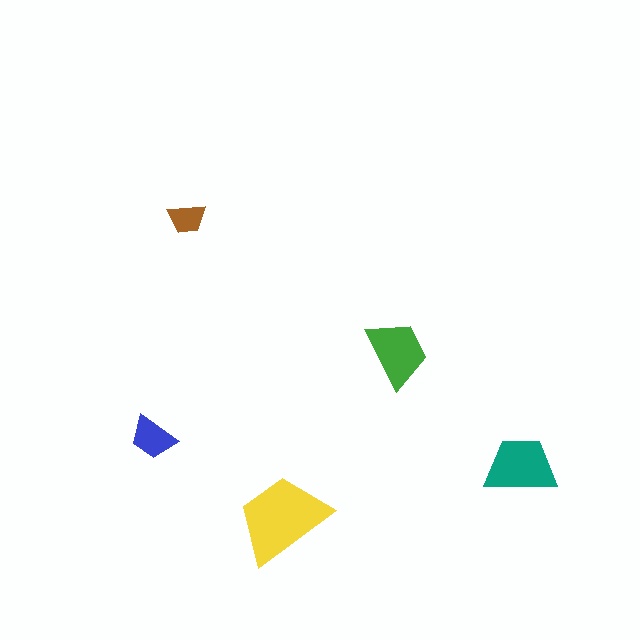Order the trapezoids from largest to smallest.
the yellow one, the teal one, the green one, the blue one, the brown one.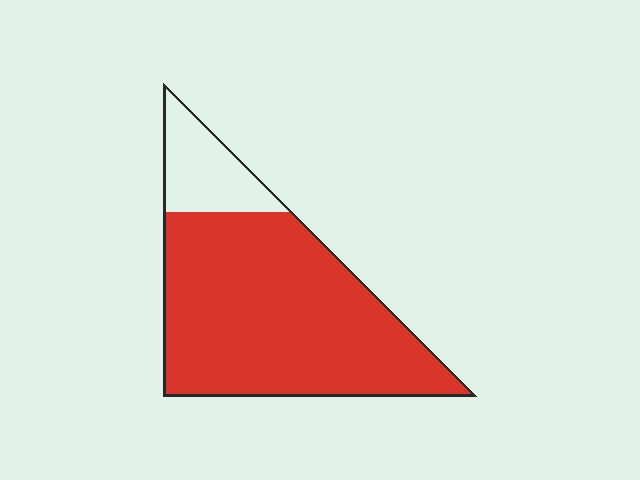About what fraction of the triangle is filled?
About five sixths (5/6).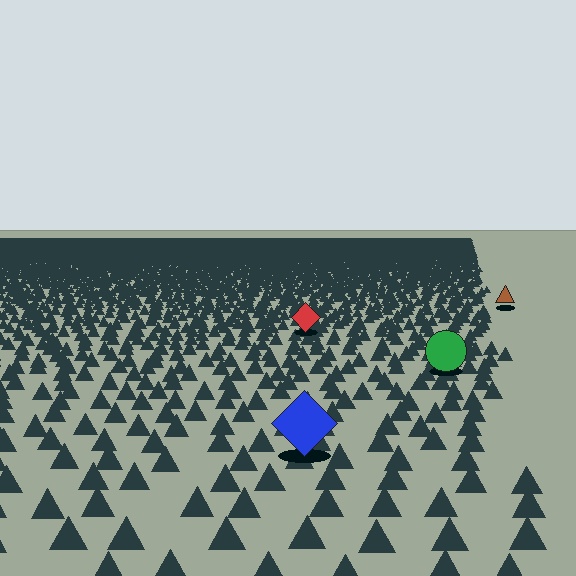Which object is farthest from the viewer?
The brown triangle is farthest from the viewer. It appears smaller and the ground texture around it is denser.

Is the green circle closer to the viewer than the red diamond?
Yes. The green circle is closer — you can tell from the texture gradient: the ground texture is coarser near it.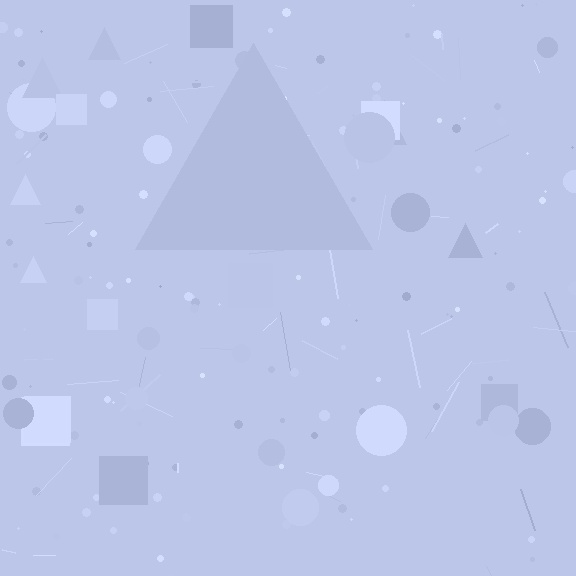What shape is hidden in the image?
A triangle is hidden in the image.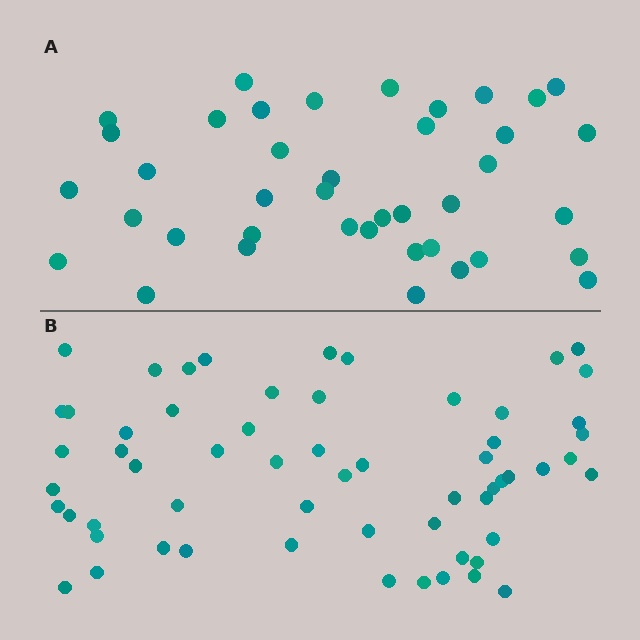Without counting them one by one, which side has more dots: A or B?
Region B (the bottom region) has more dots.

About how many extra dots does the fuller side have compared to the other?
Region B has approximately 20 more dots than region A.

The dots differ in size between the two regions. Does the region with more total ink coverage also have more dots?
No. Region A has more total ink coverage because its dots are larger, but region B actually contains more individual dots. Total area can be misleading — the number of items is what matters here.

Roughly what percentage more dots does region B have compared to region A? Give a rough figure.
About 50% more.